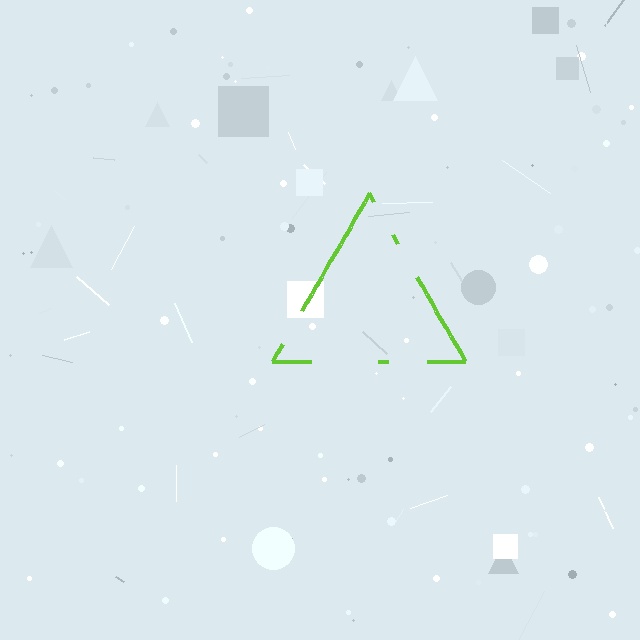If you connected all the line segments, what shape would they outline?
They would outline a triangle.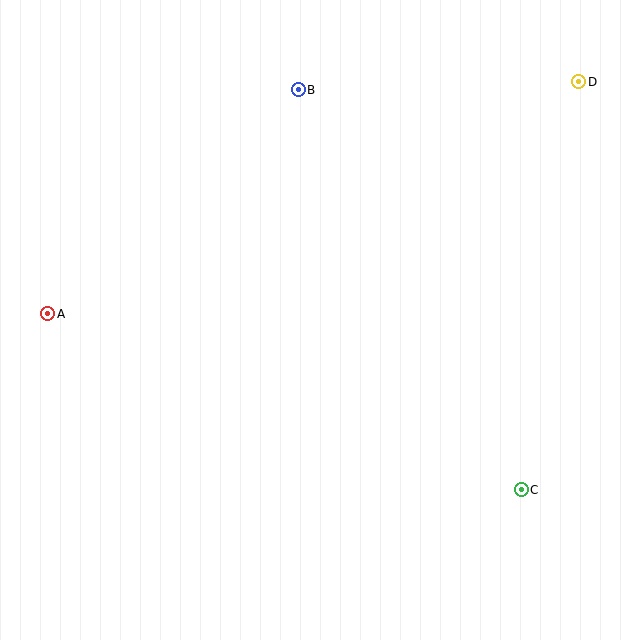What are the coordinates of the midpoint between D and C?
The midpoint between D and C is at (550, 286).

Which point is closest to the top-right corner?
Point D is closest to the top-right corner.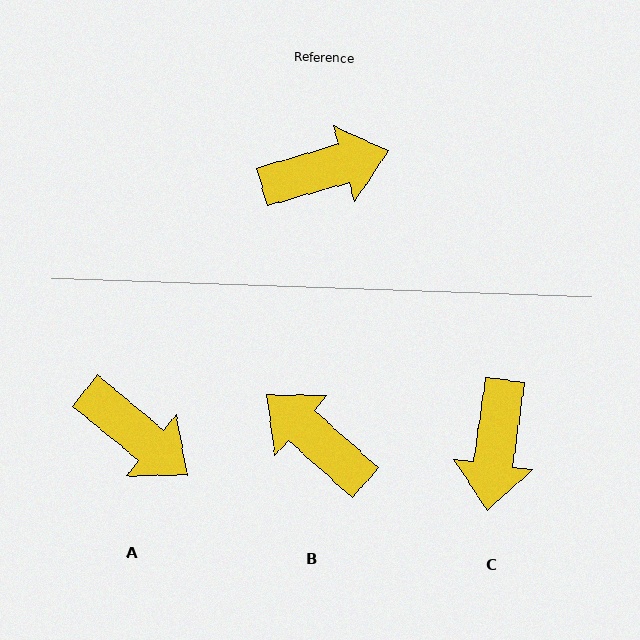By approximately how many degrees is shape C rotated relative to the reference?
Approximately 114 degrees clockwise.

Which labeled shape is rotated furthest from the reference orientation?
B, about 123 degrees away.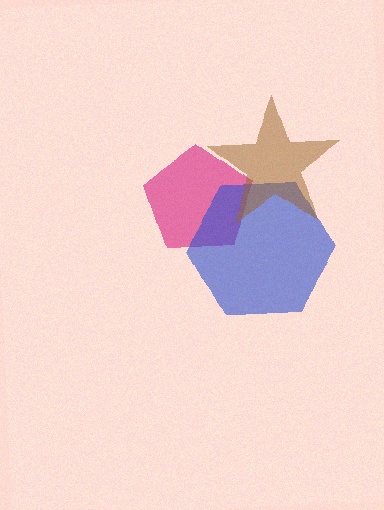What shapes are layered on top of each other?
The layered shapes are: a magenta pentagon, a blue hexagon, a brown star.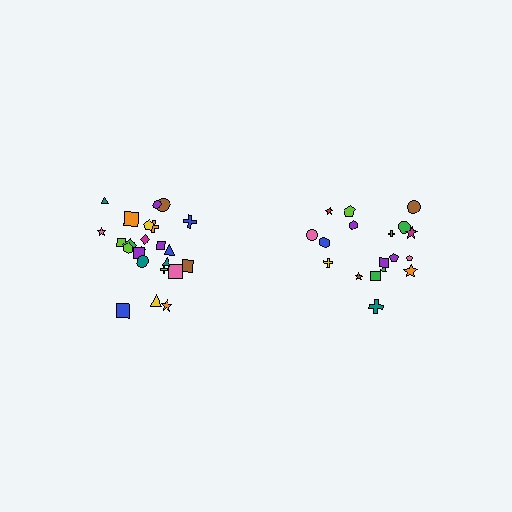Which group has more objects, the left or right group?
The left group.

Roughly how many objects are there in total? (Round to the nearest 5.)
Roughly 45 objects in total.